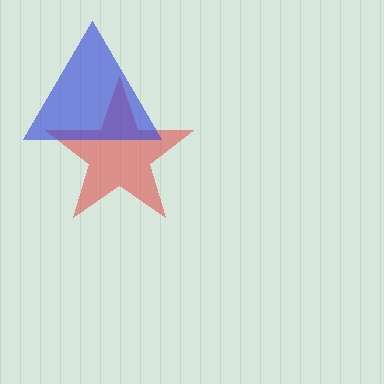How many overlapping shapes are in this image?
There are 2 overlapping shapes in the image.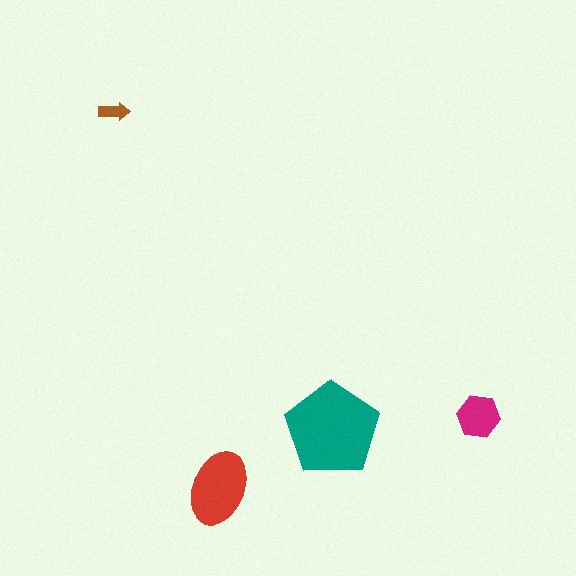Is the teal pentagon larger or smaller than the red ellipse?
Larger.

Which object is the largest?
The teal pentagon.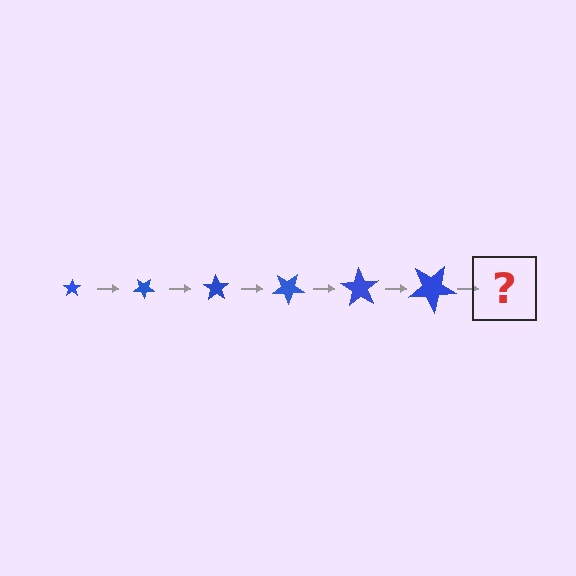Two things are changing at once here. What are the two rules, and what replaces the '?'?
The two rules are that the star grows larger each step and it rotates 35 degrees each step. The '?' should be a star, larger than the previous one and rotated 210 degrees from the start.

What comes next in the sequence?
The next element should be a star, larger than the previous one and rotated 210 degrees from the start.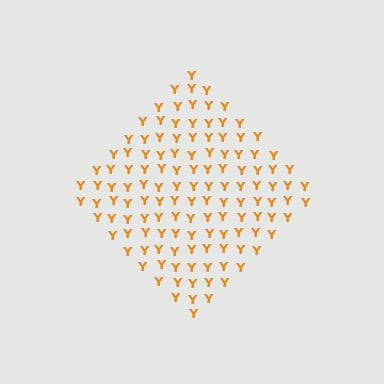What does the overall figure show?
The overall figure shows a diamond.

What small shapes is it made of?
It is made of small letter Y's.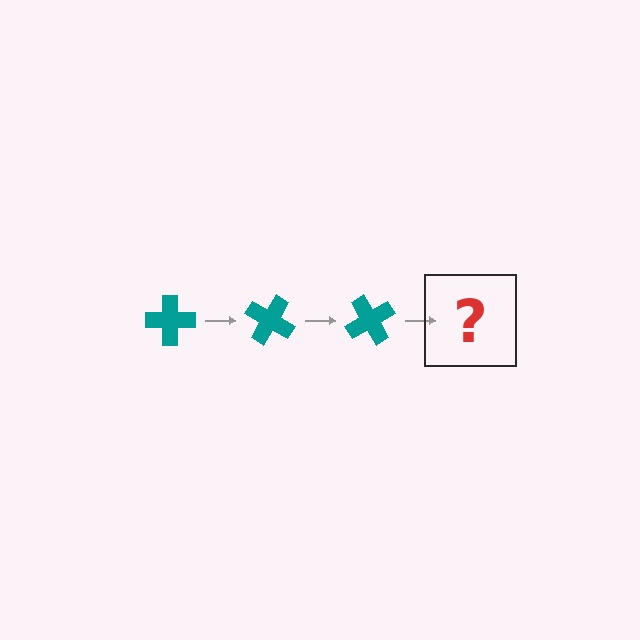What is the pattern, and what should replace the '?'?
The pattern is that the cross rotates 30 degrees each step. The '?' should be a teal cross rotated 90 degrees.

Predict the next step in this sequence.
The next step is a teal cross rotated 90 degrees.